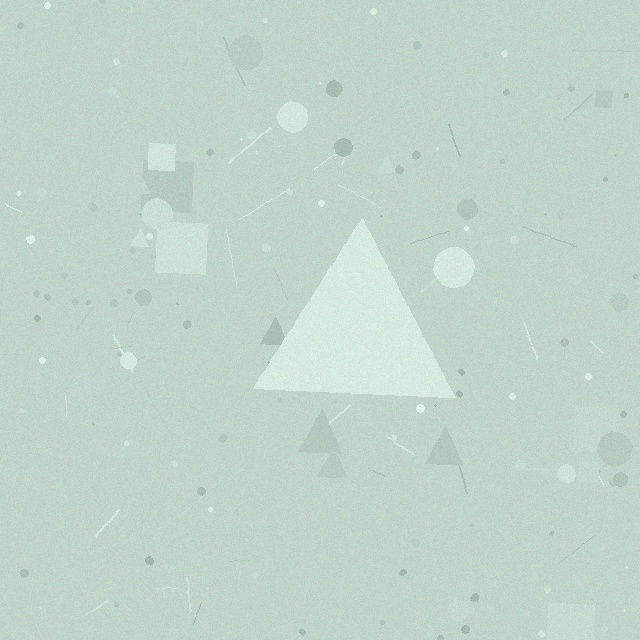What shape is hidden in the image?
A triangle is hidden in the image.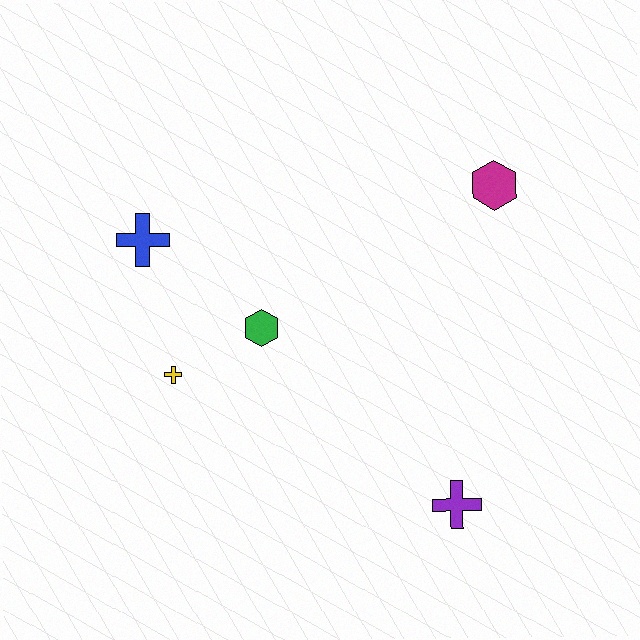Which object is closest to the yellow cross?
The green hexagon is closest to the yellow cross.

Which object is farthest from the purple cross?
The blue cross is farthest from the purple cross.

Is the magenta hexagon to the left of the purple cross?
No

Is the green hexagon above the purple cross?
Yes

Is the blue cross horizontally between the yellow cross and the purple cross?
No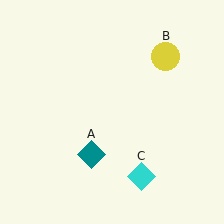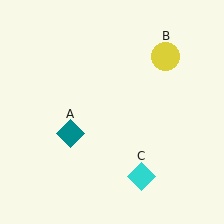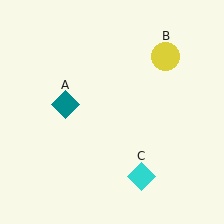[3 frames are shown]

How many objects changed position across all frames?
1 object changed position: teal diamond (object A).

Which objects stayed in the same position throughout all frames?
Yellow circle (object B) and cyan diamond (object C) remained stationary.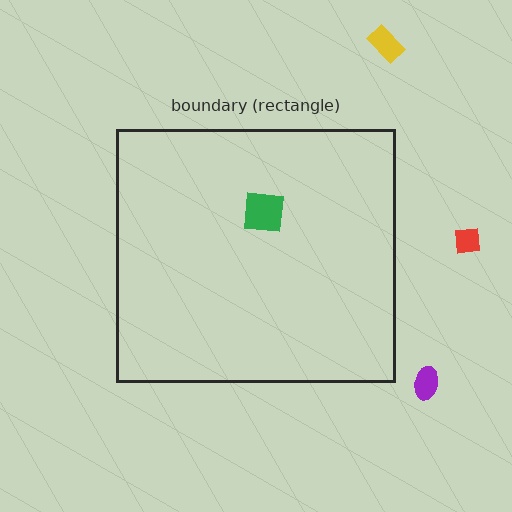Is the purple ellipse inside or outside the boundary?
Outside.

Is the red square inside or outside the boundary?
Outside.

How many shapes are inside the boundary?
1 inside, 3 outside.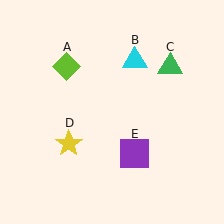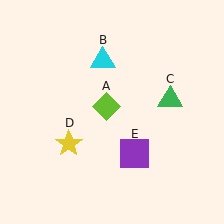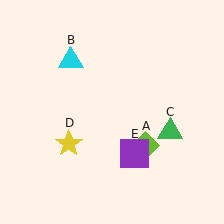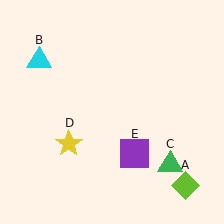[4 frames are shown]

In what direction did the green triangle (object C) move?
The green triangle (object C) moved down.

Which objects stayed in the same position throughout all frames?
Yellow star (object D) and purple square (object E) remained stationary.